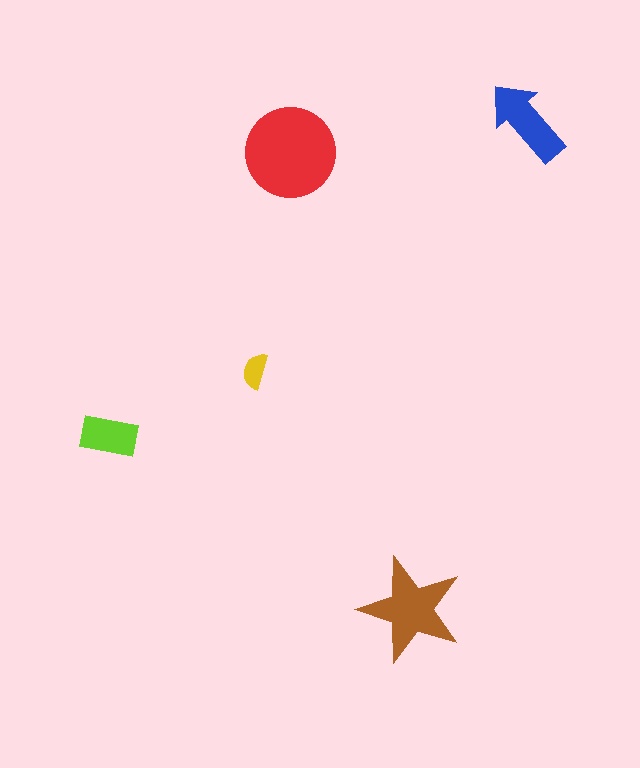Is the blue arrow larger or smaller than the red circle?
Smaller.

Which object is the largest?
The red circle.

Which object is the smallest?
The yellow semicircle.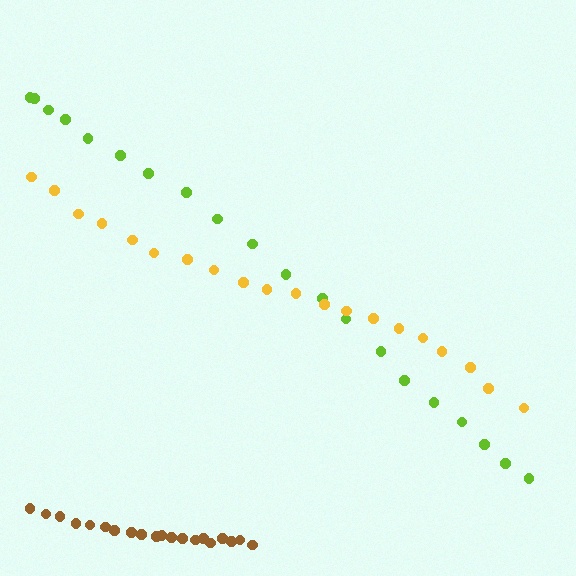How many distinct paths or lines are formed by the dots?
There are 3 distinct paths.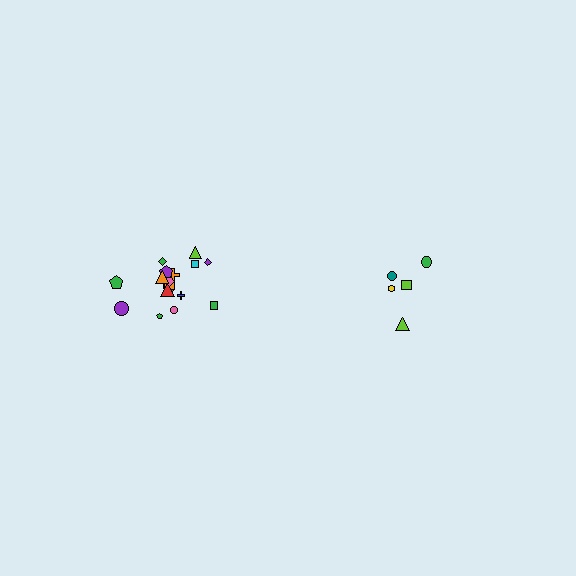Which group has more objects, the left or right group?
The left group.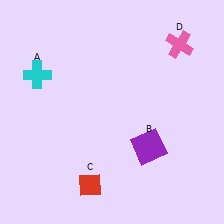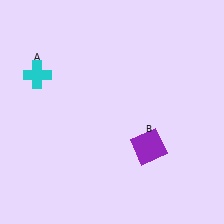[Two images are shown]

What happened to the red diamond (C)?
The red diamond (C) was removed in Image 2. It was in the bottom-left area of Image 1.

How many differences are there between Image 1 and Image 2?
There are 2 differences between the two images.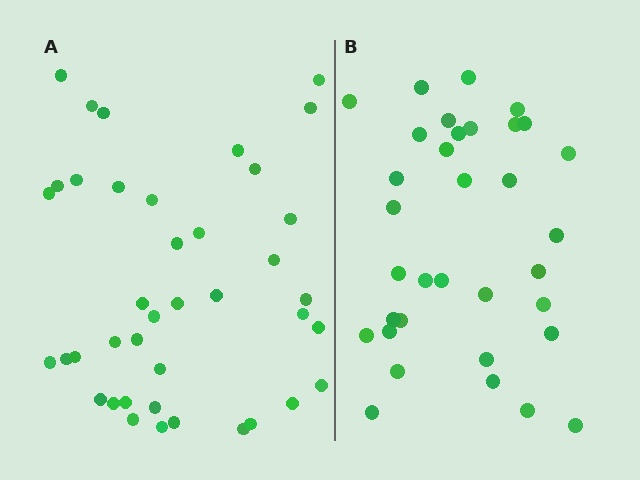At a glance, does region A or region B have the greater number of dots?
Region A (the left region) has more dots.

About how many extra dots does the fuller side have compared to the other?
Region A has about 6 more dots than region B.